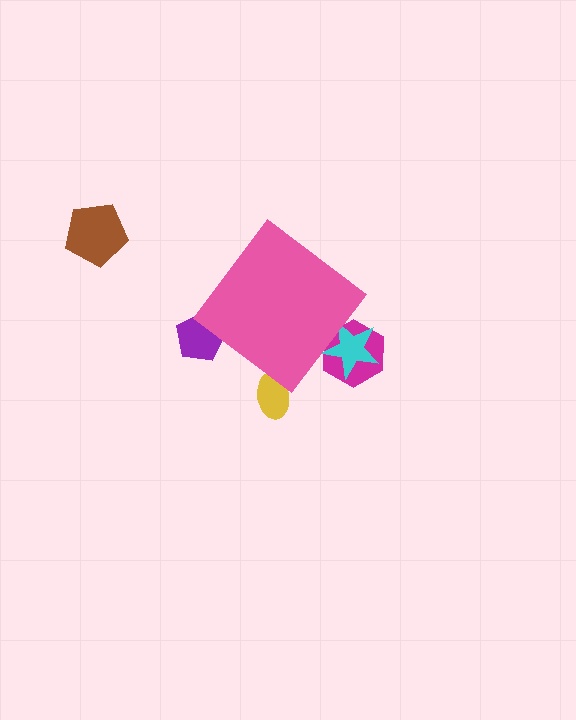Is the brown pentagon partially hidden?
No, the brown pentagon is fully visible.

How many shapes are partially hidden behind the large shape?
4 shapes are partially hidden.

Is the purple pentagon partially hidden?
Yes, the purple pentagon is partially hidden behind the pink diamond.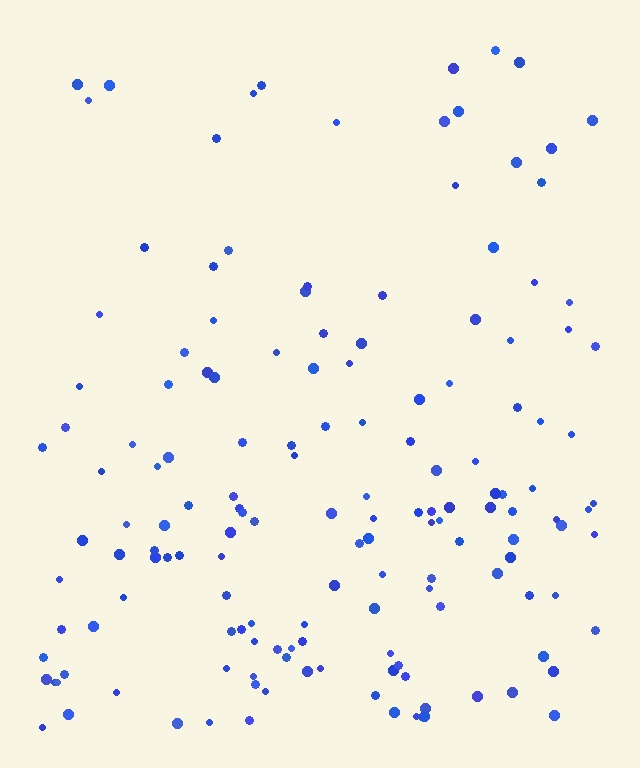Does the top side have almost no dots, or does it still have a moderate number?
Still a moderate number, just noticeably fewer than the bottom.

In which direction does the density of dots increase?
From top to bottom, with the bottom side densest.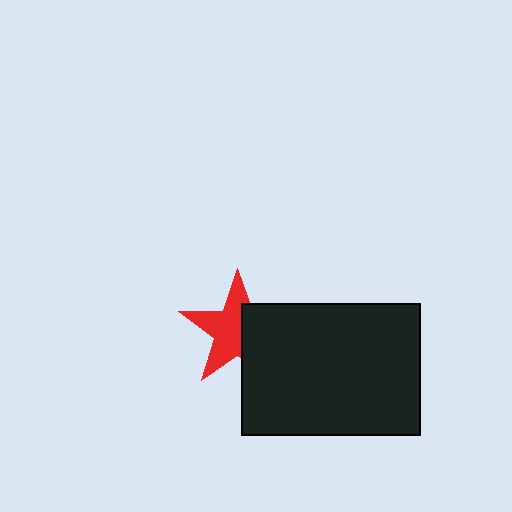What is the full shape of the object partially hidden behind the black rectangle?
The partially hidden object is a red star.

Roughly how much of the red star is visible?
About half of it is visible (roughly 59%).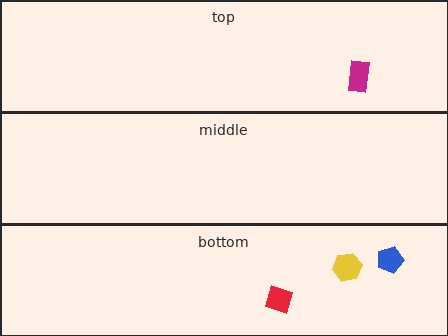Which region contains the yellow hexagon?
The bottom region.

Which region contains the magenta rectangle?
The top region.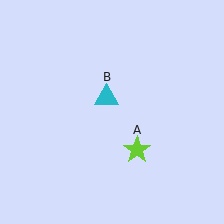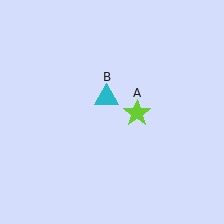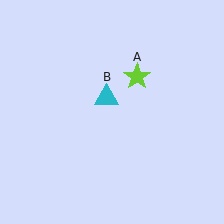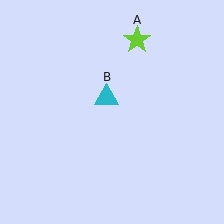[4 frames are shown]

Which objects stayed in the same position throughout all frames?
Cyan triangle (object B) remained stationary.